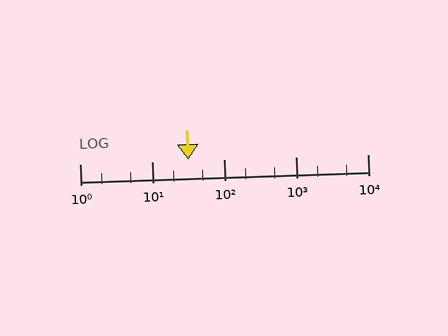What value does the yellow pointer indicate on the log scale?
The pointer indicates approximately 32.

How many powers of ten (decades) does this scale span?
The scale spans 4 decades, from 1 to 10000.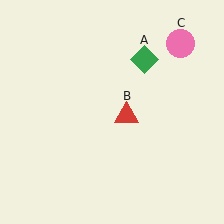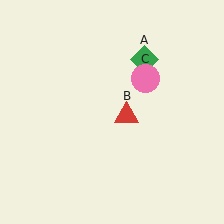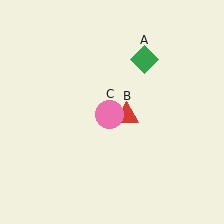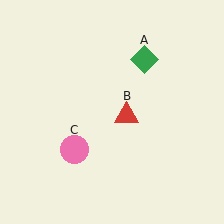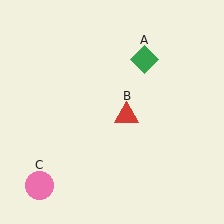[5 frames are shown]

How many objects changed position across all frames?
1 object changed position: pink circle (object C).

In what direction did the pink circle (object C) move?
The pink circle (object C) moved down and to the left.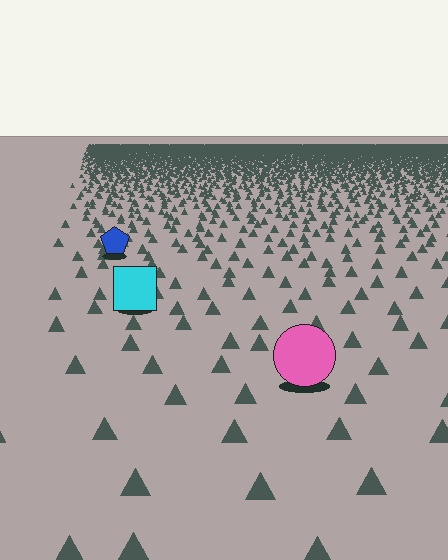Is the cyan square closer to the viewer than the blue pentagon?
Yes. The cyan square is closer — you can tell from the texture gradient: the ground texture is coarser near it.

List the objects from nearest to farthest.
From nearest to farthest: the pink circle, the cyan square, the blue pentagon.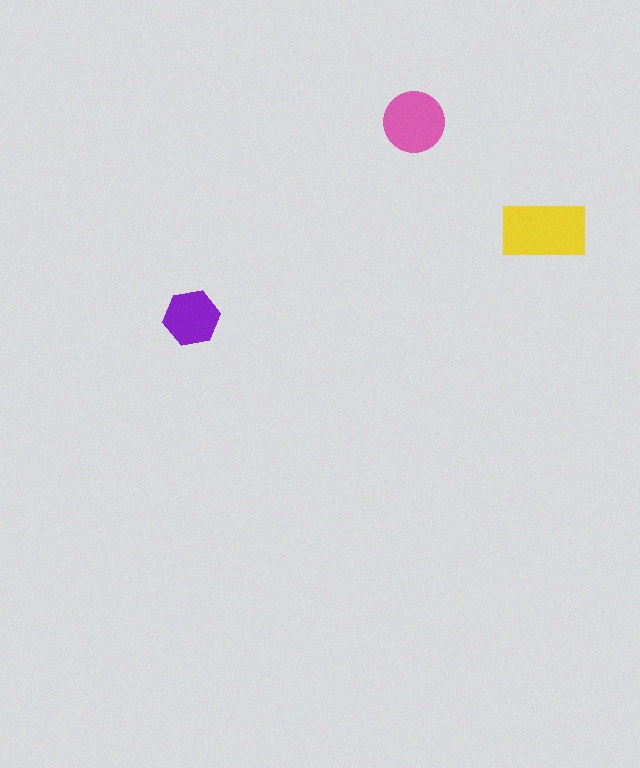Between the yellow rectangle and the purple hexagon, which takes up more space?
The yellow rectangle.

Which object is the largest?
The yellow rectangle.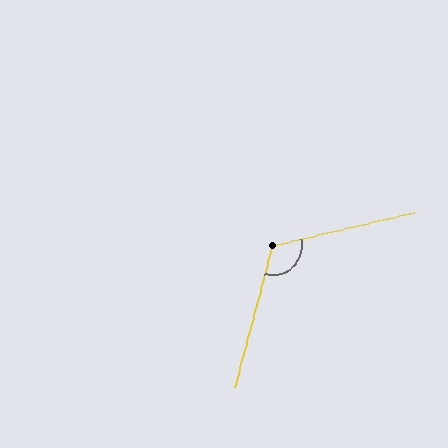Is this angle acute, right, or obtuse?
It is obtuse.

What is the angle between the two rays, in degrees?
Approximately 118 degrees.